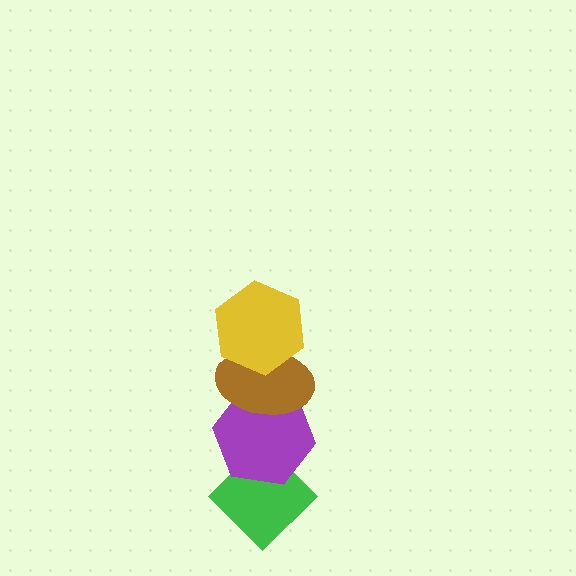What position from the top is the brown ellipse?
The brown ellipse is 2nd from the top.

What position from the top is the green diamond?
The green diamond is 4th from the top.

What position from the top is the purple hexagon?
The purple hexagon is 3rd from the top.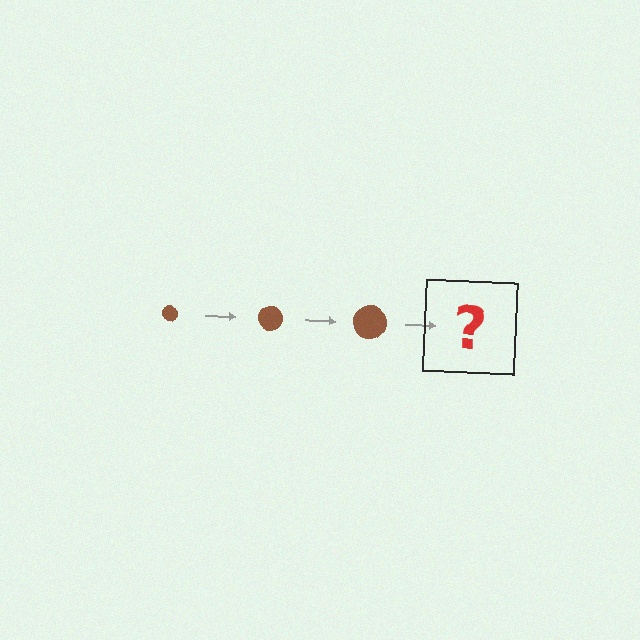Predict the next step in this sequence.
The next step is a brown circle, larger than the previous one.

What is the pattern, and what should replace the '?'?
The pattern is that the circle gets progressively larger each step. The '?' should be a brown circle, larger than the previous one.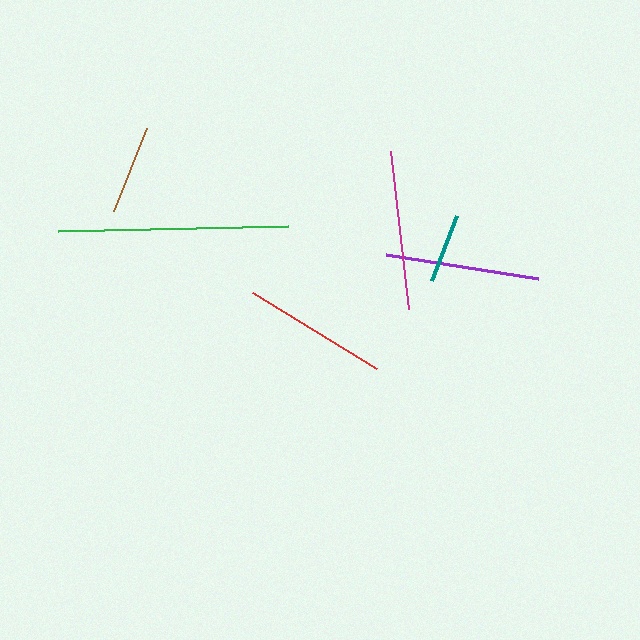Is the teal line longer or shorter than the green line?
The green line is longer than the teal line.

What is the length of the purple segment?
The purple segment is approximately 154 pixels long.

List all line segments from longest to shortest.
From longest to shortest: green, magenta, purple, red, brown, teal.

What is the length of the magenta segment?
The magenta segment is approximately 159 pixels long.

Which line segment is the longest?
The green line is the longest at approximately 231 pixels.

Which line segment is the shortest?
The teal line is the shortest at approximately 69 pixels.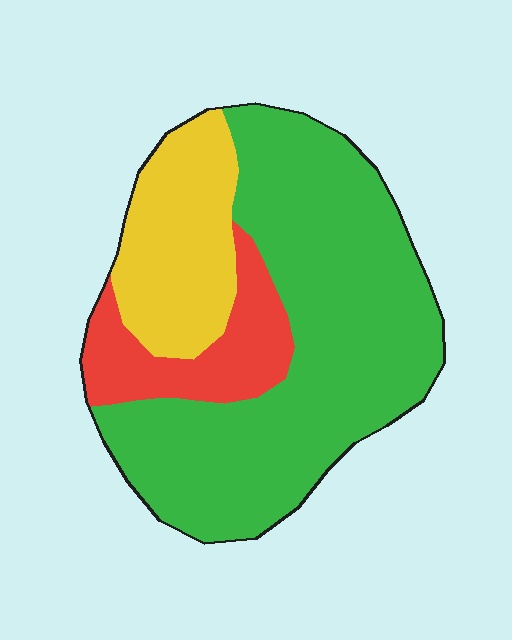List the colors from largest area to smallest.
From largest to smallest: green, yellow, red.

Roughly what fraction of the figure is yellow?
Yellow takes up about one fifth (1/5) of the figure.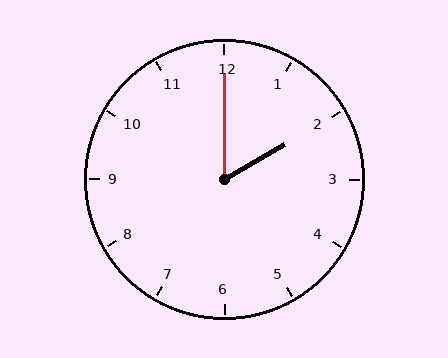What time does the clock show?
2:00.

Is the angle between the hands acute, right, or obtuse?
It is acute.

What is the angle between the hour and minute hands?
Approximately 60 degrees.